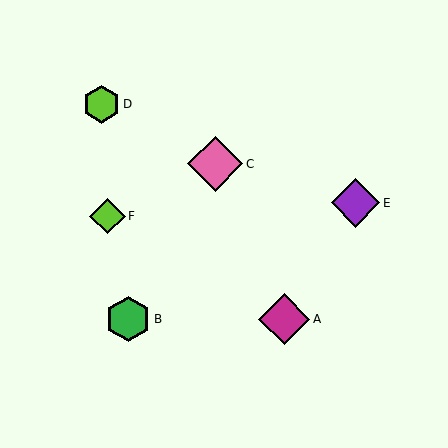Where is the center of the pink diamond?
The center of the pink diamond is at (215, 164).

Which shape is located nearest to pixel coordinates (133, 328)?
The green hexagon (labeled B) at (128, 319) is nearest to that location.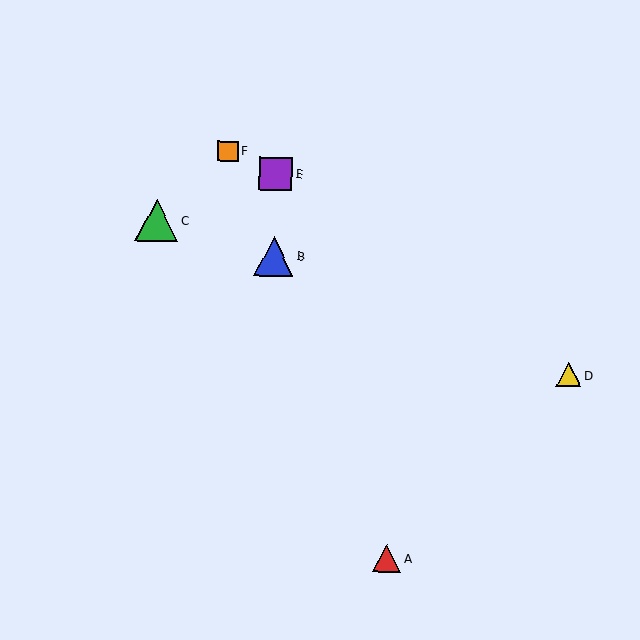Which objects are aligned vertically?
Objects B, E are aligned vertically.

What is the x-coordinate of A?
Object A is at x≈387.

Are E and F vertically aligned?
No, E is at x≈276 and F is at x≈228.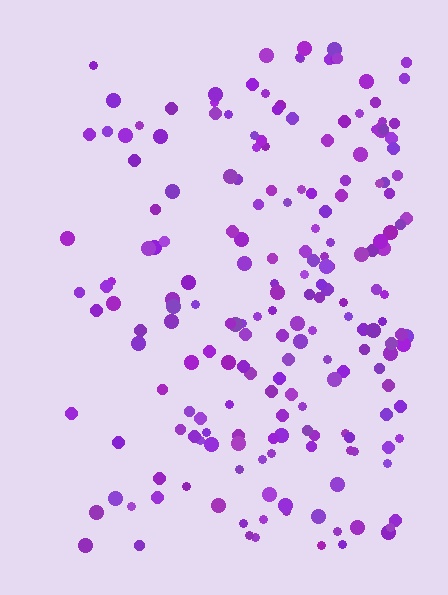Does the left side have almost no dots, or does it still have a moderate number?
Still a moderate number, just noticeably fewer than the right.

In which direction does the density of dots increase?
From left to right, with the right side densest.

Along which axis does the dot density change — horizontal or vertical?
Horizontal.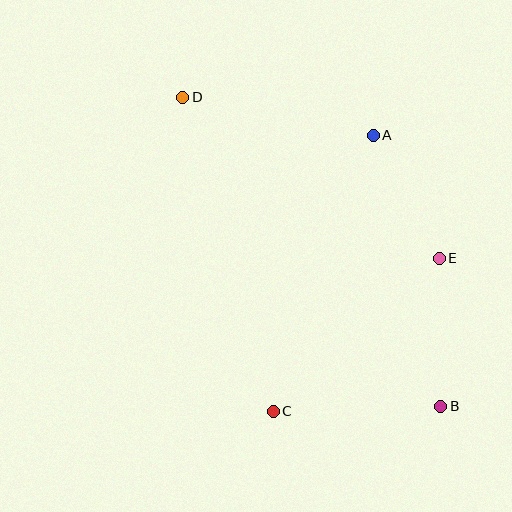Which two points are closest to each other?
Points A and E are closest to each other.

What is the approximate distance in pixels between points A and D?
The distance between A and D is approximately 194 pixels.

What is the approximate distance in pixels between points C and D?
The distance between C and D is approximately 327 pixels.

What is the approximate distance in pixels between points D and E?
The distance between D and E is approximately 303 pixels.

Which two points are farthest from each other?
Points B and D are farthest from each other.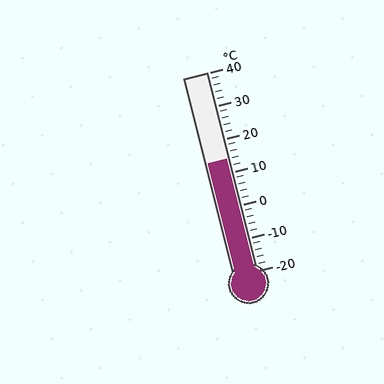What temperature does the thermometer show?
The thermometer shows approximately 14°C.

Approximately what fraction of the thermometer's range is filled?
The thermometer is filled to approximately 55% of its range.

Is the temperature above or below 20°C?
The temperature is below 20°C.